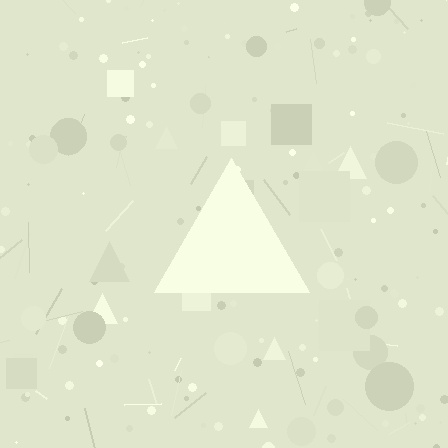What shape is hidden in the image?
A triangle is hidden in the image.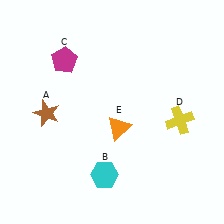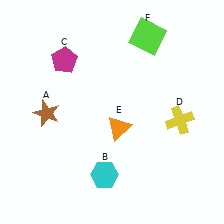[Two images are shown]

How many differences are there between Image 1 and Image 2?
There is 1 difference between the two images.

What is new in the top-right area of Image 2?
A lime square (F) was added in the top-right area of Image 2.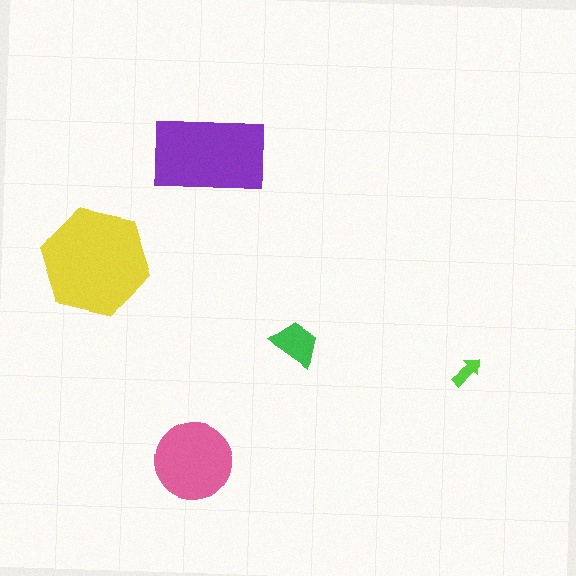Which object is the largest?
The yellow hexagon.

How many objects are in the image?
There are 5 objects in the image.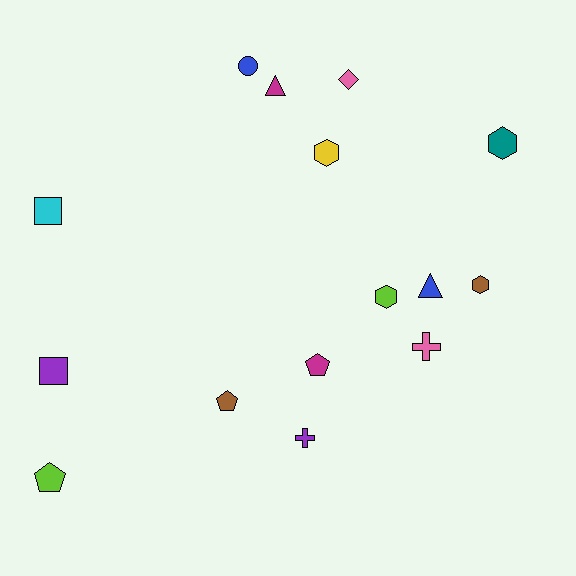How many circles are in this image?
There is 1 circle.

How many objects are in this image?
There are 15 objects.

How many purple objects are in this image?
There are 2 purple objects.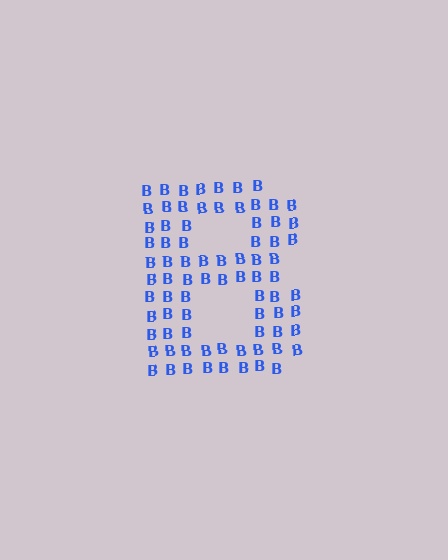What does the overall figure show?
The overall figure shows the letter B.